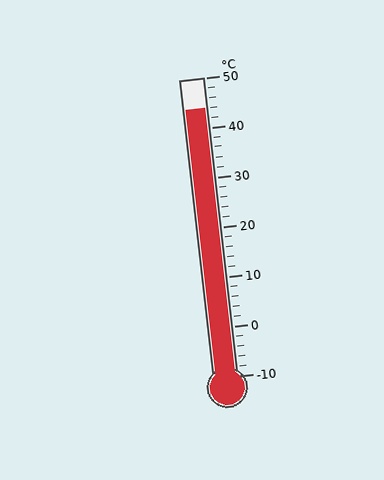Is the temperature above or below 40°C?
The temperature is above 40°C.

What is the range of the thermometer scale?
The thermometer scale ranges from -10°C to 50°C.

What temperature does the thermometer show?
The thermometer shows approximately 44°C.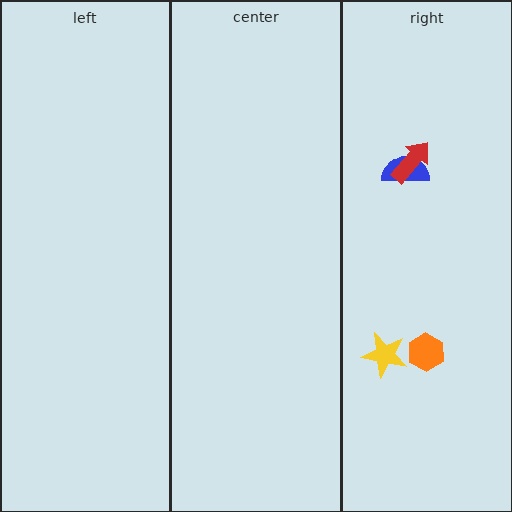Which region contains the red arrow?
The right region.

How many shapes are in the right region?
4.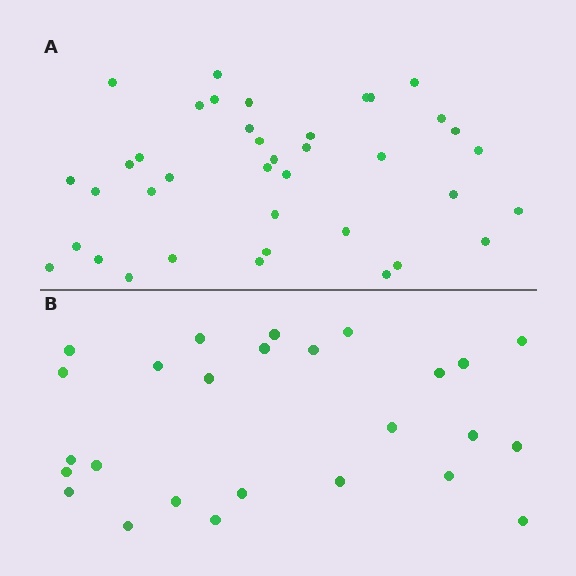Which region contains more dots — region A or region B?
Region A (the top region) has more dots.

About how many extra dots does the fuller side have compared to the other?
Region A has approximately 15 more dots than region B.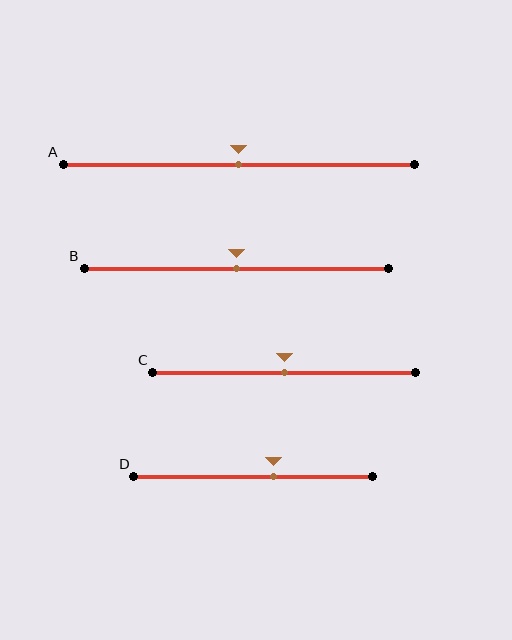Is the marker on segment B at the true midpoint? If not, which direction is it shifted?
Yes, the marker on segment B is at the true midpoint.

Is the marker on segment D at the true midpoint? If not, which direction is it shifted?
No, the marker on segment D is shifted to the right by about 9% of the segment length.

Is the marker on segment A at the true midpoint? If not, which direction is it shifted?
Yes, the marker on segment A is at the true midpoint.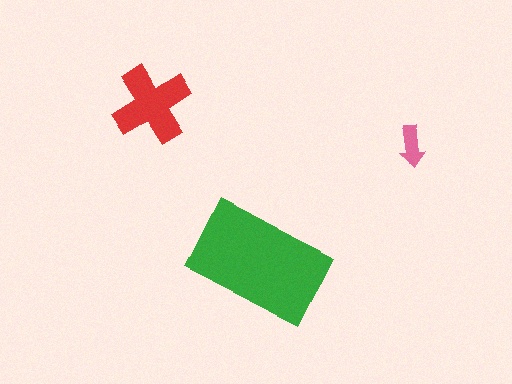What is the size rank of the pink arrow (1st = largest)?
3rd.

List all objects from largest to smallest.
The green rectangle, the red cross, the pink arrow.